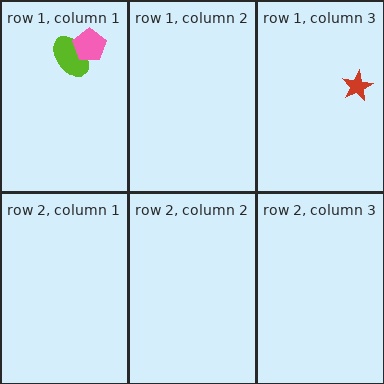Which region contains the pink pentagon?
The row 1, column 1 region.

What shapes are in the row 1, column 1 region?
The lime ellipse, the pink pentagon.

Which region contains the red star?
The row 1, column 3 region.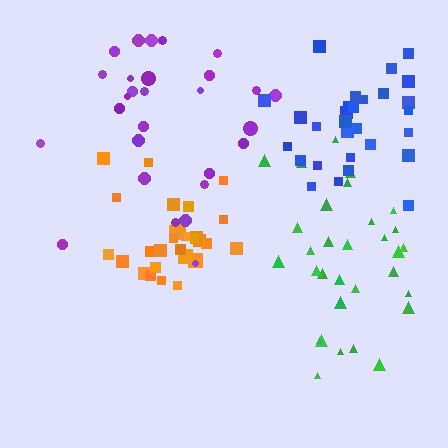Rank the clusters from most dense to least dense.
orange, blue, green, purple.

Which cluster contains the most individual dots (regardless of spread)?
Green (31).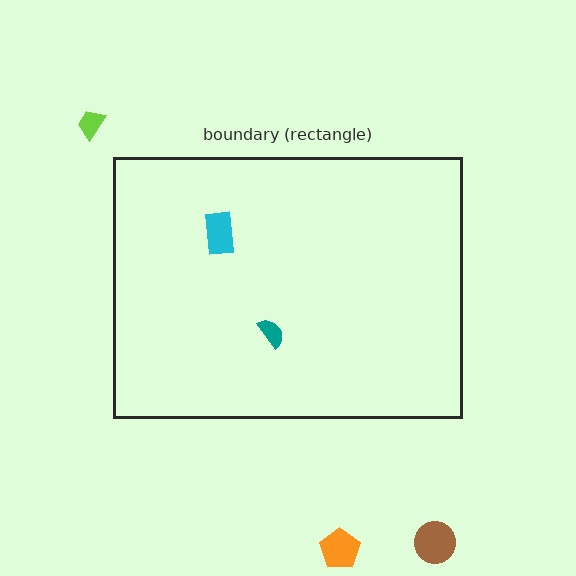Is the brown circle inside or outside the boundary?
Outside.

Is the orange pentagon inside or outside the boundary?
Outside.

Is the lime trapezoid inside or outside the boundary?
Outside.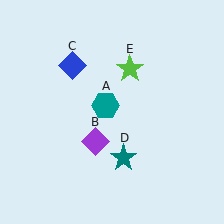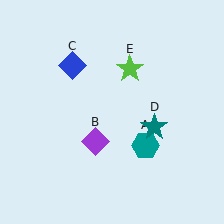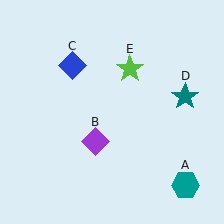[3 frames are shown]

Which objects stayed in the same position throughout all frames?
Purple diamond (object B) and blue diamond (object C) and lime star (object E) remained stationary.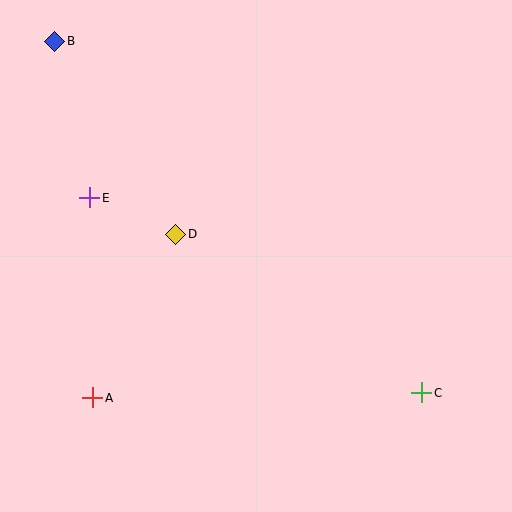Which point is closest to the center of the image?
Point D at (176, 234) is closest to the center.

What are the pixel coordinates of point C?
Point C is at (422, 393).